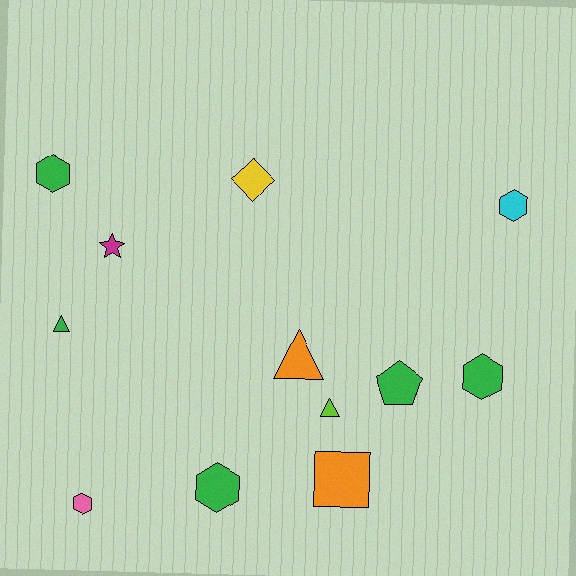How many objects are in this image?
There are 12 objects.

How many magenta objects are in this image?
There is 1 magenta object.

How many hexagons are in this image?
There are 5 hexagons.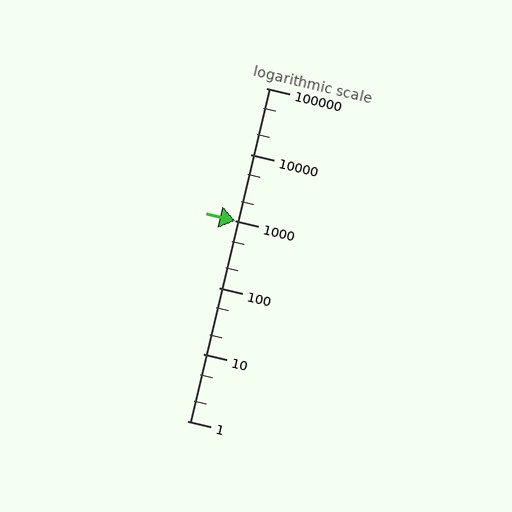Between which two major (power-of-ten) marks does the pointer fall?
The pointer is between 1000 and 10000.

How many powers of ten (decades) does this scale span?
The scale spans 5 decades, from 1 to 100000.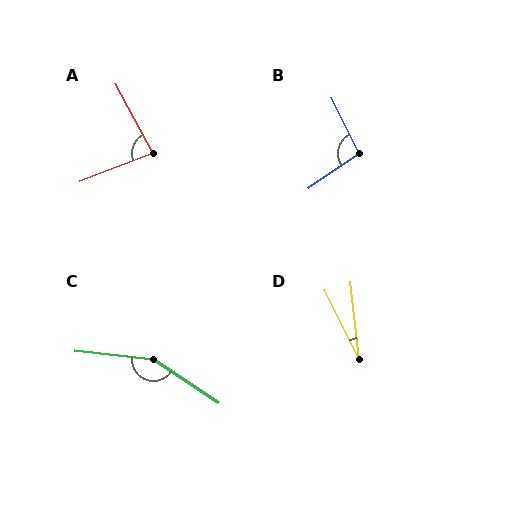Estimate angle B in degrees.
Approximately 99 degrees.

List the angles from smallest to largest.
D (20°), A (83°), B (99°), C (152°).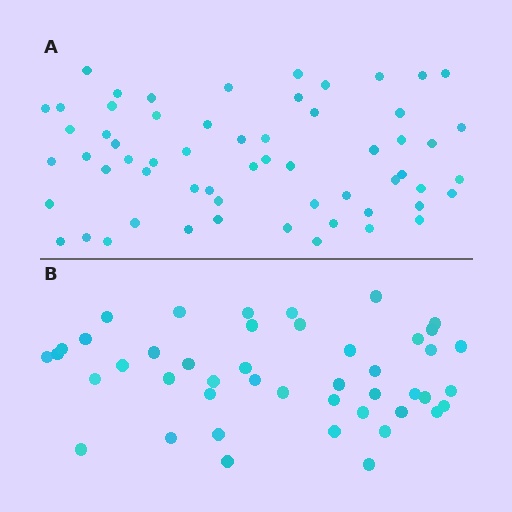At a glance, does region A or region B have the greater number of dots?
Region A (the top region) has more dots.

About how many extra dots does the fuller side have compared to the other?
Region A has approximately 15 more dots than region B.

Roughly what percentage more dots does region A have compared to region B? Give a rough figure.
About 35% more.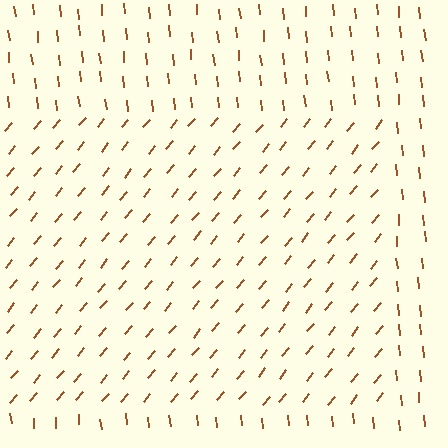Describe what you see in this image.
The image is filled with small brown line segments. A rectangle region in the image has lines oriented differently from the surrounding lines, creating a visible texture boundary.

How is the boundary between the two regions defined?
The boundary is defined purely by a change in line orientation (approximately 45 degrees difference). All lines are the same color and thickness.